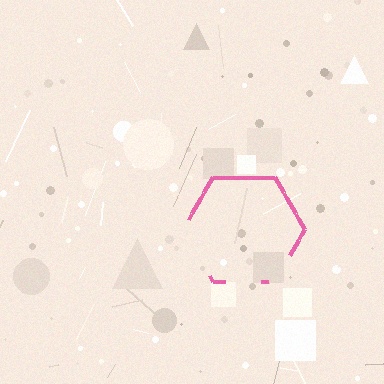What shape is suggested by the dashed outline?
The dashed outline suggests a hexagon.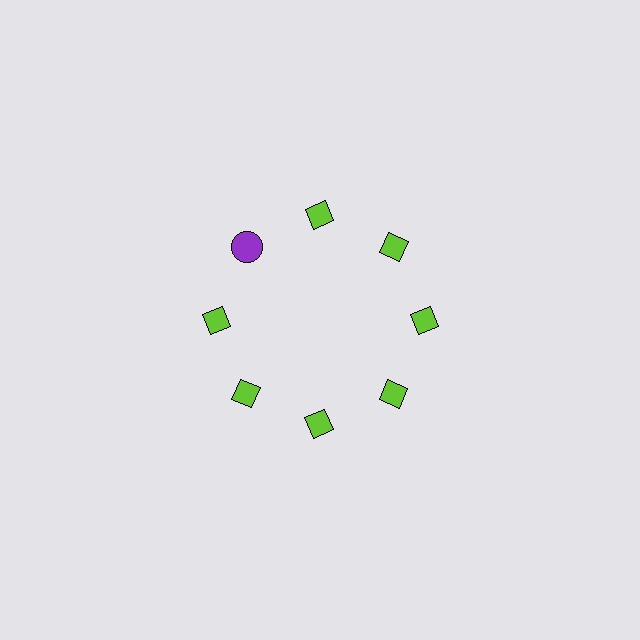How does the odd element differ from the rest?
It differs in both color (purple instead of lime) and shape (circle instead of diamond).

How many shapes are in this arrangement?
There are 8 shapes arranged in a ring pattern.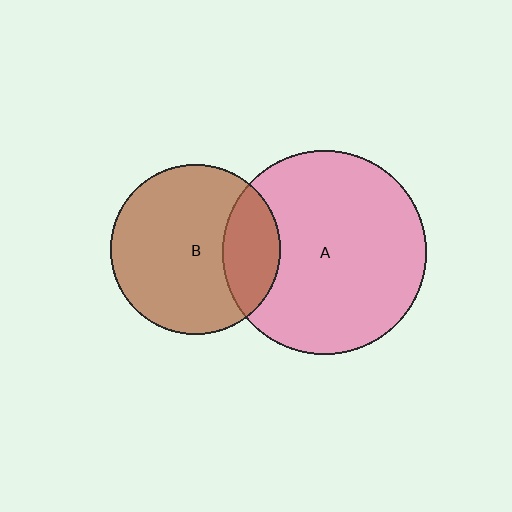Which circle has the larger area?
Circle A (pink).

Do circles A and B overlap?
Yes.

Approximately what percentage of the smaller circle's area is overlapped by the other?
Approximately 25%.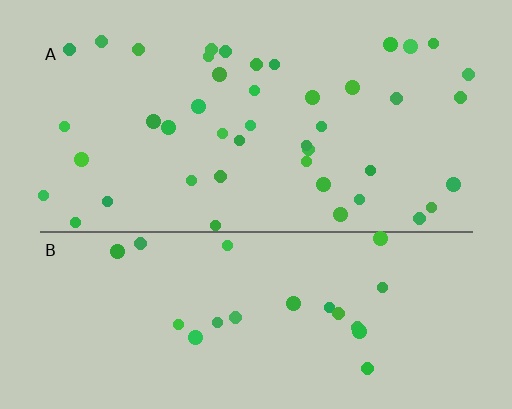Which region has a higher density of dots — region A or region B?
A (the top).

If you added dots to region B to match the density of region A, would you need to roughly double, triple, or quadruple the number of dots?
Approximately double.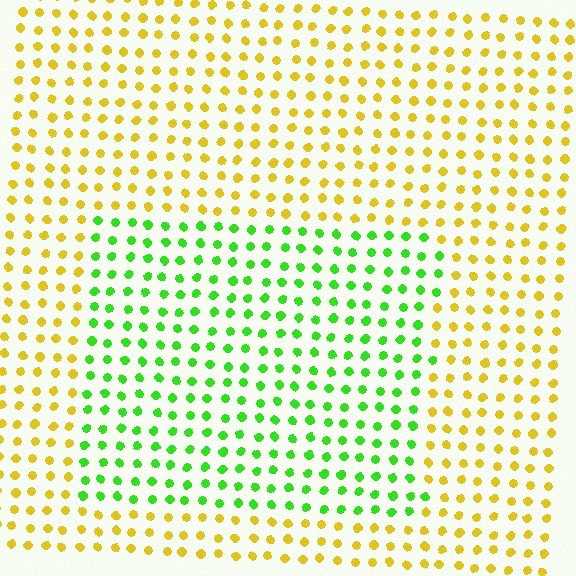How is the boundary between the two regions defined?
The boundary is defined purely by a slight shift in hue (about 63 degrees). Spacing, size, and orientation are identical on both sides.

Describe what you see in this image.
The image is filled with small yellow elements in a uniform arrangement. A rectangle-shaped region is visible where the elements are tinted to a slightly different hue, forming a subtle color boundary.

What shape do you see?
I see a rectangle.